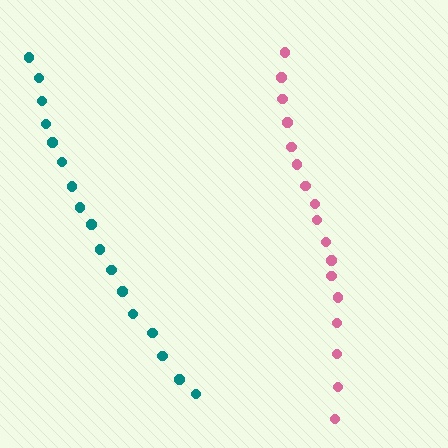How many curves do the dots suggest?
There are 2 distinct paths.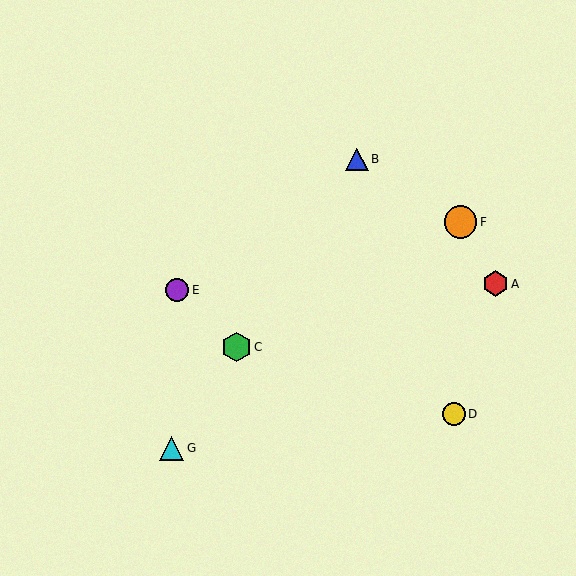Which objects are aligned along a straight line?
Objects B, C, G are aligned along a straight line.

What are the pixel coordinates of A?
Object A is at (495, 284).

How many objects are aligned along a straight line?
3 objects (B, C, G) are aligned along a straight line.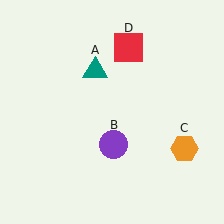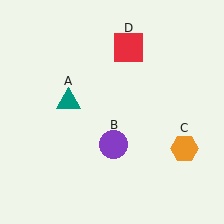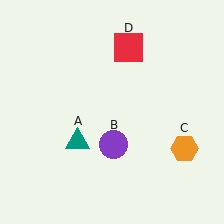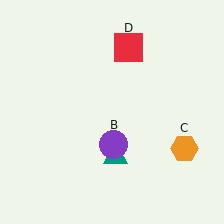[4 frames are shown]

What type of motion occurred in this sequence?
The teal triangle (object A) rotated counterclockwise around the center of the scene.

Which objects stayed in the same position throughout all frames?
Purple circle (object B) and orange hexagon (object C) and red square (object D) remained stationary.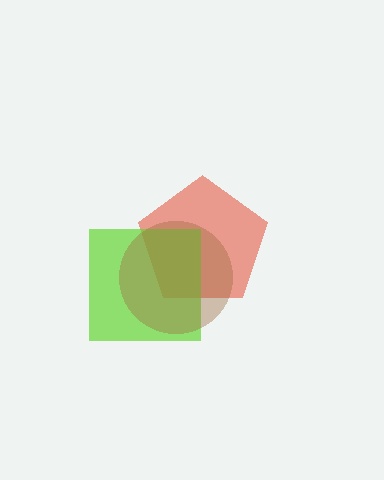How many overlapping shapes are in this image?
There are 3 overlapping shapes in the image.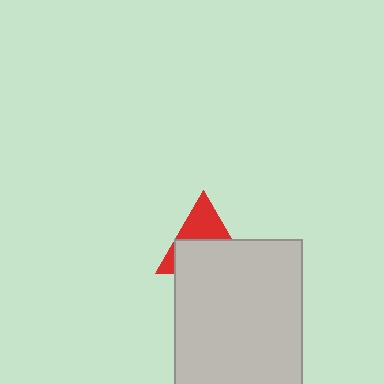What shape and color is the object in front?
The object in front is a light gray rectangle.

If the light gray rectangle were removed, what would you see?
You would see the complete red triangle.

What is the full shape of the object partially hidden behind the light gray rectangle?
The partially hidden object is a red triangle.